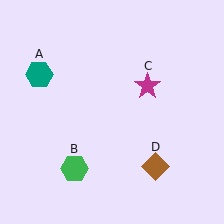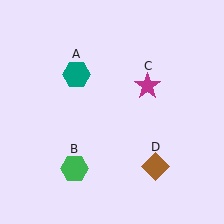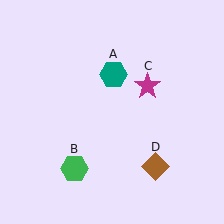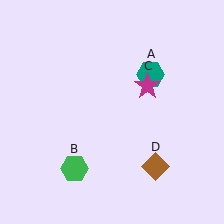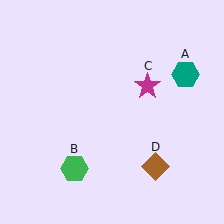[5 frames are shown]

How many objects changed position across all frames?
1 object changed position: teal hexagon (object A).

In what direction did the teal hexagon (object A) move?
The teal hexagon (object A) moved right.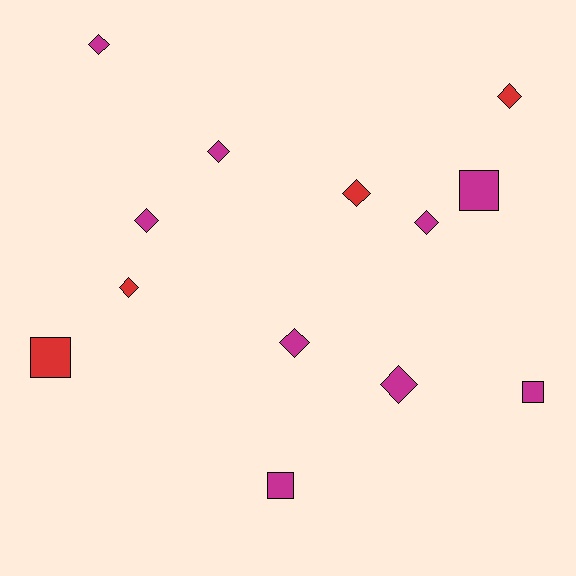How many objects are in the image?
There are 13 objects.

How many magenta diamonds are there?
There are 6 magenta diamonds.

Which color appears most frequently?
Magenta, with 9 objects.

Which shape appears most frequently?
Diamond, with 9 objects.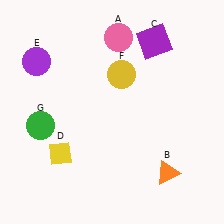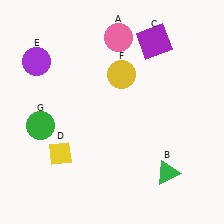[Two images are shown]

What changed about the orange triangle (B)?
In Image 1, B is orange. In Image 2, it changed to green.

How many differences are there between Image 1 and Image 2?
There is 1 difference between the two images.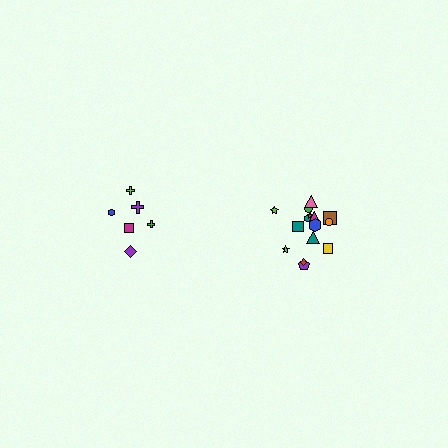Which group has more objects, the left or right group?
The right group.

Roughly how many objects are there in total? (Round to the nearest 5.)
Roughly 20 objects in total.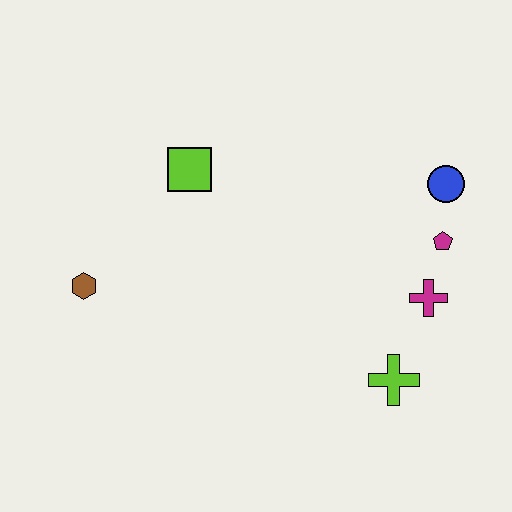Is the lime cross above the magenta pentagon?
No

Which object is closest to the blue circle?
The magenta pentagon is closest to the blue circle.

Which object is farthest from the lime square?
The lime cross is farthest from the lime square.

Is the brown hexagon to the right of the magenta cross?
No